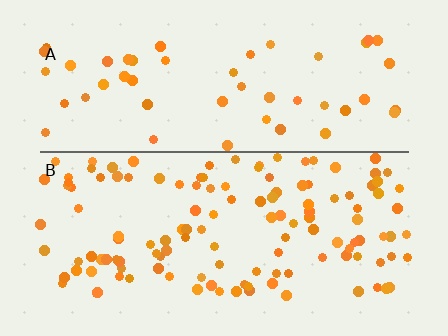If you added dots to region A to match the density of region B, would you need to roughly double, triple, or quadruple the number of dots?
Approximately double.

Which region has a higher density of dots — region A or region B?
B (the bottom).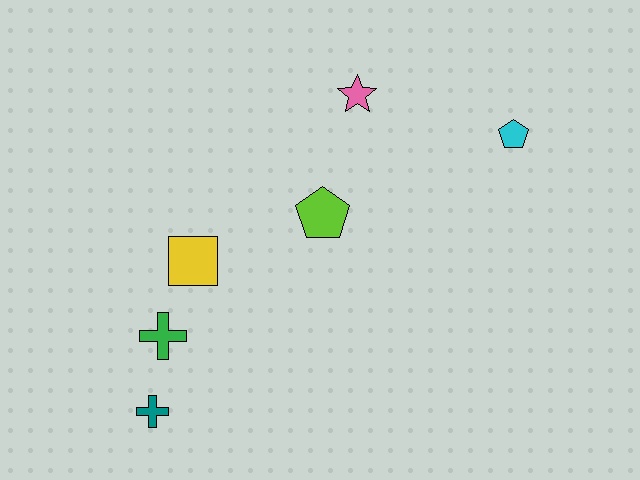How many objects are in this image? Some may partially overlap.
There are 6 objects.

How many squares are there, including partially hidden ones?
There is 1 square.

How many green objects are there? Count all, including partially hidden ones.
There is 1 green object.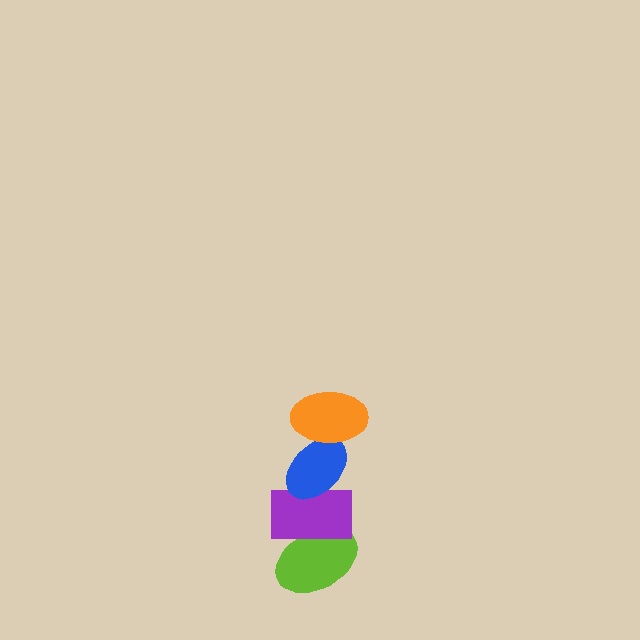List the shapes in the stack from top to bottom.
From top to bottom: the orange ellipse, the blue ellipse, the purple rectangle, the lime ellipse.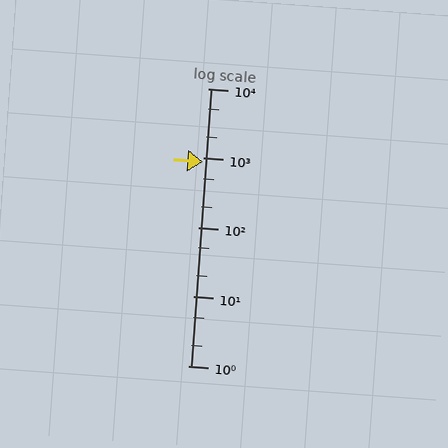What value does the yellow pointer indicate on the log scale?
The pointer indicates approximately 870.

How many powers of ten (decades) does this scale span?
The scale spans 4 decades, from 1 to 10000.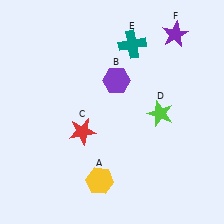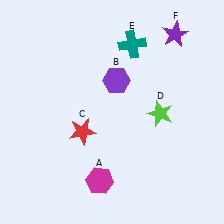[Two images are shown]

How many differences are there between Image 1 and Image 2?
There is 1 difference between the two images.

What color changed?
The hexagon (A) changed from yellow in Image 1 to magenta in Image 2.